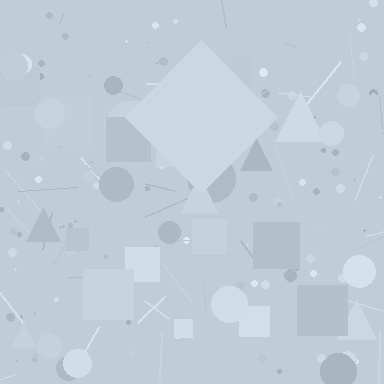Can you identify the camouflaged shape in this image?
The camouflaged shape is a diamond.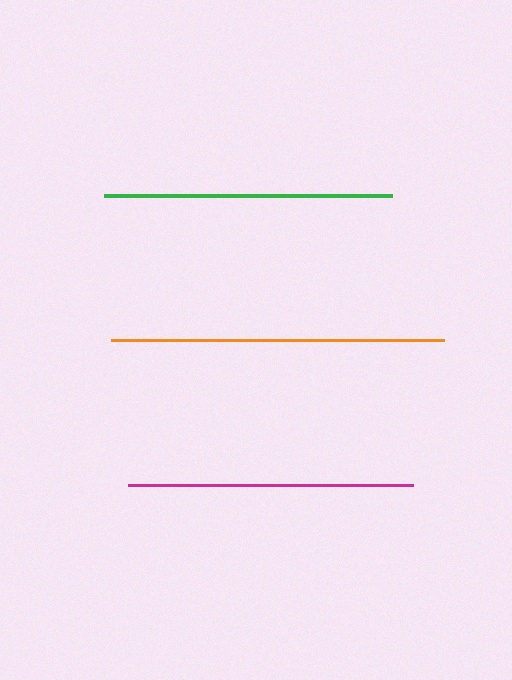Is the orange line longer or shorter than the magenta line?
The orange line is longer than the magenta line.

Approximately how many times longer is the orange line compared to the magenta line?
The orange line is approximately 1.2 times the length of the magenta line.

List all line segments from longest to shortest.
From longest to shortest: orange, green, magenta.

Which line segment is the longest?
The orange line is the longest at approximately 332 pixels.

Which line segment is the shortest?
The magenta line is the shortest at approximately 285 pixels.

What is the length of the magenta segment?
The magenta segment is approximately 285 pixels long.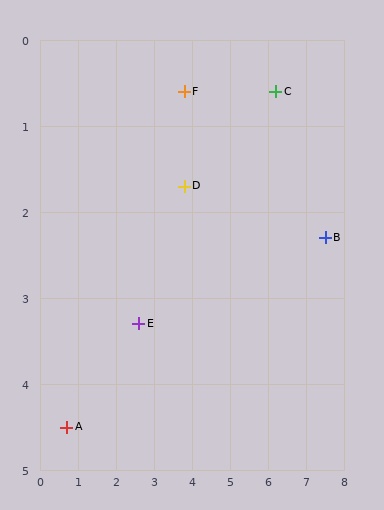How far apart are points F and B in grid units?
Points F and B are about 4.1 grid units apart.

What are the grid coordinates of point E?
Point E is at approximately (2.6, 3.3).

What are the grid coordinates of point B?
Point B is at approximately (7.5, 2.3).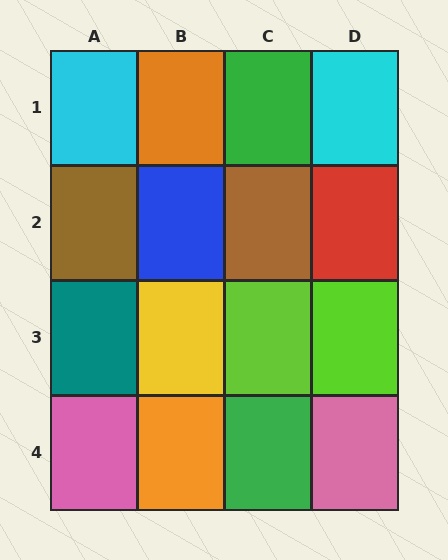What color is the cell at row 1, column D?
Cyan.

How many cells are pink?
2 cells are pink.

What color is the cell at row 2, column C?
Brown.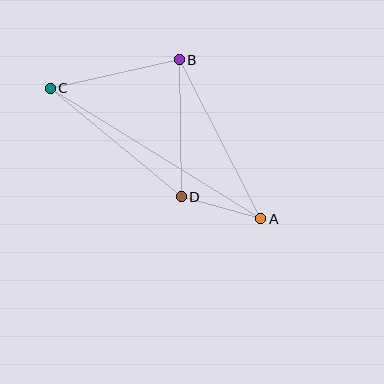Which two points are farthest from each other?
Points A and C are farthest from each other.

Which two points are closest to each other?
Points A and D are closest to each other.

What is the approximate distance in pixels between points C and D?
The distance between C and D is approximately 170 pixels.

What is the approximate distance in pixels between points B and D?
The distance between B and D is approximately 137 pixels.